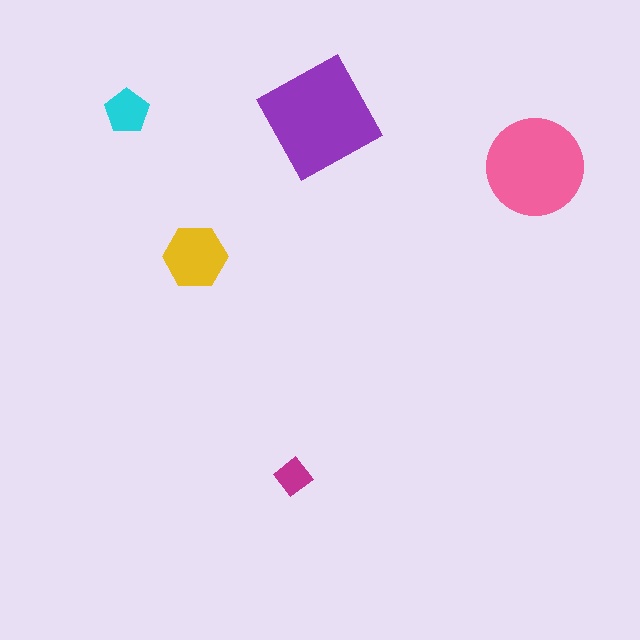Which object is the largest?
The purple square.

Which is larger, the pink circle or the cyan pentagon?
The pink circle.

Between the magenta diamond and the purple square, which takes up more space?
The purple square.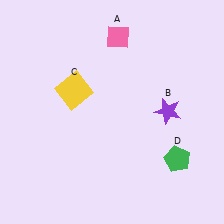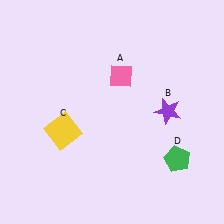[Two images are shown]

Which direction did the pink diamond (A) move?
The pink diamond (A) moved down.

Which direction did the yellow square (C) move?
The yellow square (C) moved down.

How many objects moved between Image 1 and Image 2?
2 objects moved between the two images.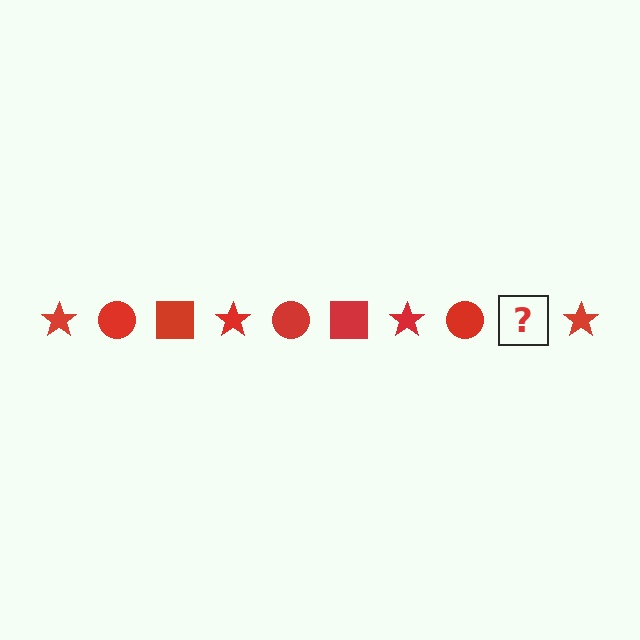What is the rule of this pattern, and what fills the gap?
The rule is that the pattern cycles through star, circle, square shapes in red. The gap should be filled with a red square.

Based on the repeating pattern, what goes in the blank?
The blank should be a red square.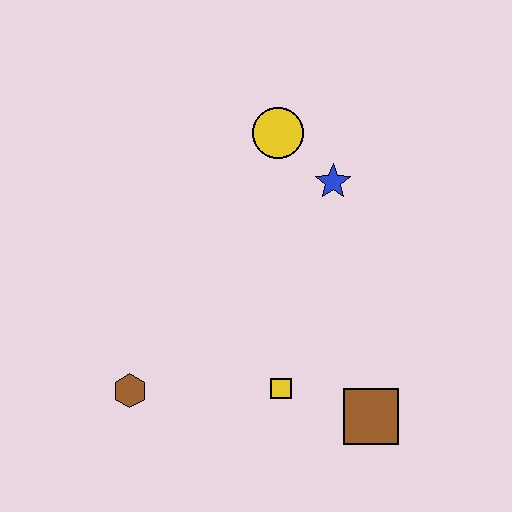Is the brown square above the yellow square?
No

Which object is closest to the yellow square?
The brown square is closest to the yellow square.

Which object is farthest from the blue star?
The brown hexagon is farthest from the blue star.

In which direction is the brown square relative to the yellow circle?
The brown square is below the yellow circle.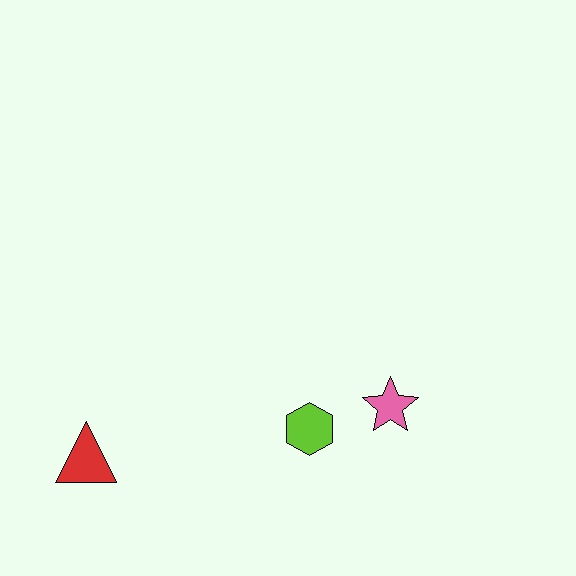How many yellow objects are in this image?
There are no yellow objects.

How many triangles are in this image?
There is 1 triangle.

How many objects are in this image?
There are 3 objects.